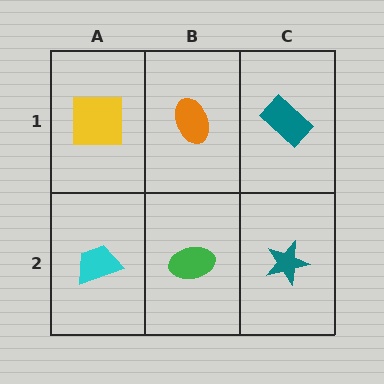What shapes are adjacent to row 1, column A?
A cyan trapezoid (row 2, column A), an orange ellipse (row 1, column B).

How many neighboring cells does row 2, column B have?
3.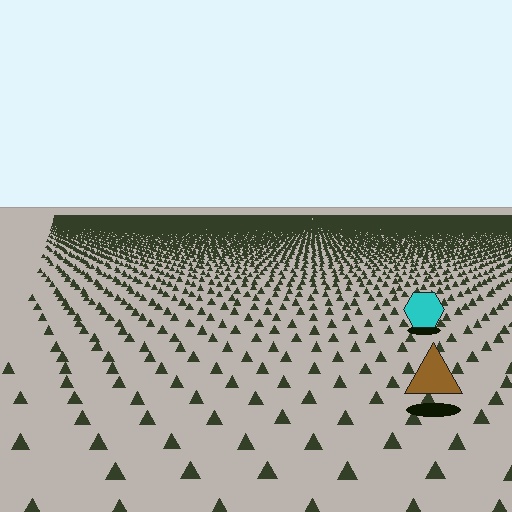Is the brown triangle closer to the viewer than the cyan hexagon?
Yes. The brown triangle is closer — you can tell from the texture gradient: the ground texture is coarser near it.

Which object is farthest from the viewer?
The cyan hexagon is farthest from the viewer. It appears smaller and the ground texture around it is denser.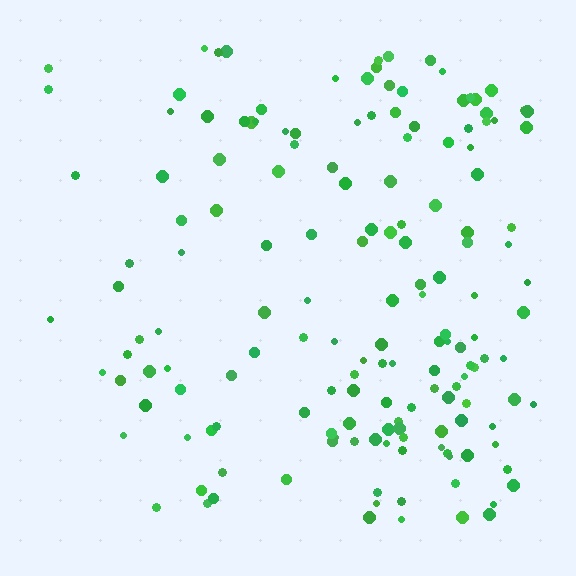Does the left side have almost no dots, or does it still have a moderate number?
Still a moderate number, just noticeably fewer than the right.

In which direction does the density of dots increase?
From left to right, with the right side densest.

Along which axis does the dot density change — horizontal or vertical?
Horizontal.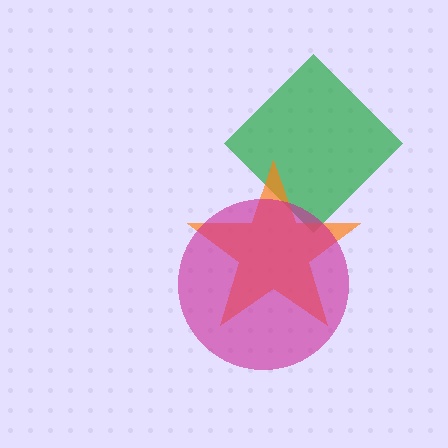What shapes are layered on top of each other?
The layered shapes are: a green diamond, an orange star, a magenta circle.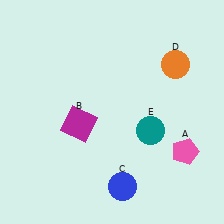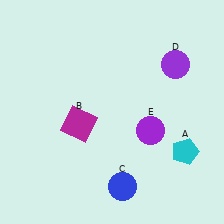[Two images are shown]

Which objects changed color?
A changed from pink to cyan. D changed from orange to purple. E changed from teal to purple.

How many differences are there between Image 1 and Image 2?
There are 3 differences between the two images.